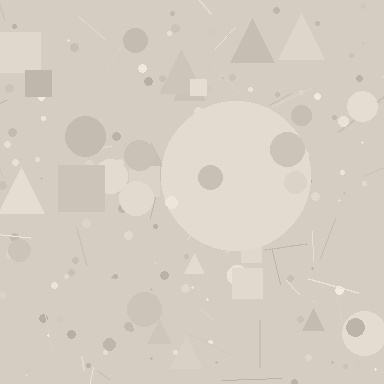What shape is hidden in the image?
A circle is hidden in the image.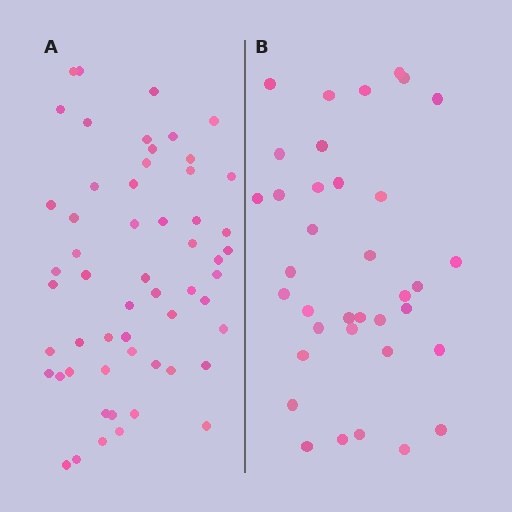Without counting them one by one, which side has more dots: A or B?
Region A (the left region) has more dots.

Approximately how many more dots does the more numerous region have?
Region A has approximately 20 more dots than region B.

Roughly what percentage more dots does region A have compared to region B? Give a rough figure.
About 55% more.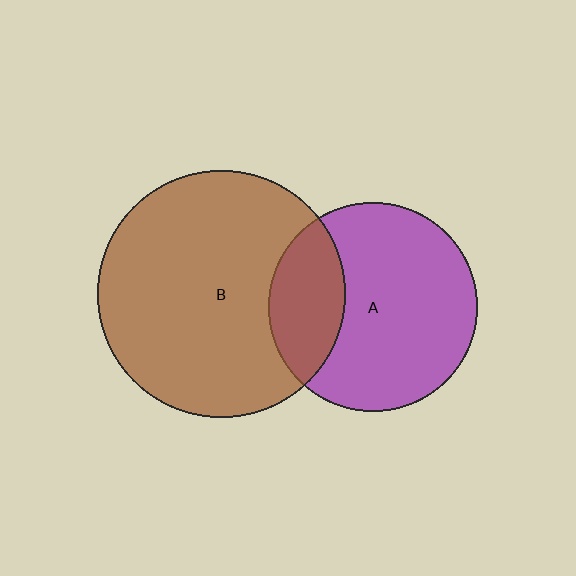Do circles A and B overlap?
Yes.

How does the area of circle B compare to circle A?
Approximately 1.4 times.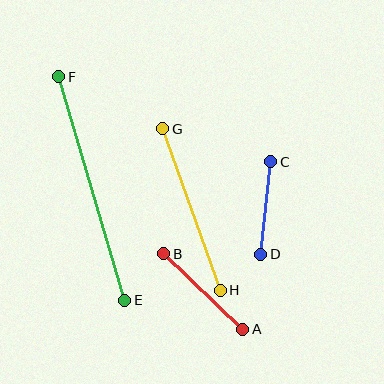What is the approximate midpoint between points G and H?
The midpoint is at approximately (192, 209) pixels.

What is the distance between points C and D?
The distance is approximately 93 pixels.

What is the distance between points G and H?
The distance is approximately 171 pixels.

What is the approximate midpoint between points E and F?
The midpoint is at approximately (92, 188) pixels.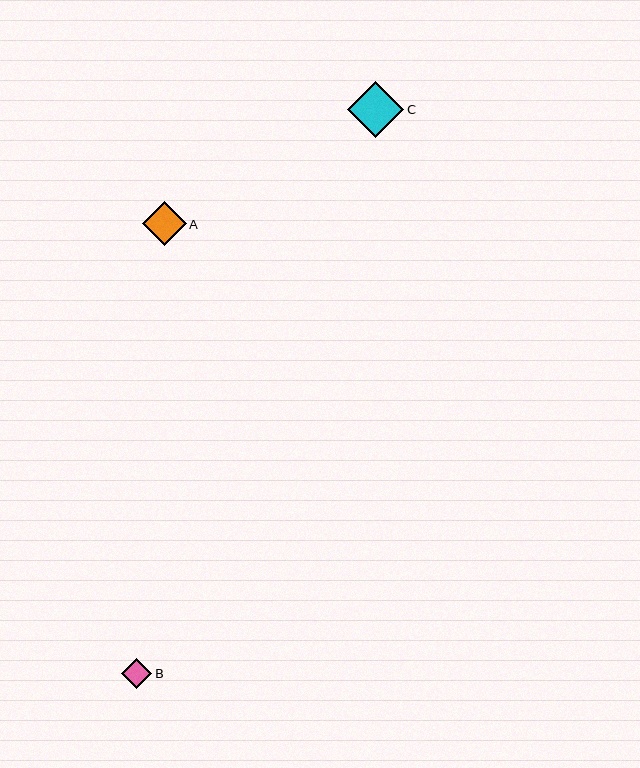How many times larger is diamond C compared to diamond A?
Diamond C is approximately 1.3 times the size of diamond A.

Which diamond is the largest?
Diamond C is the largest with a size of approximately 56 pixels.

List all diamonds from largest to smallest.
From largest to smallest: C, A, B.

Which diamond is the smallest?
Diamond B is the smallest with a size of approximately 30 pixels.